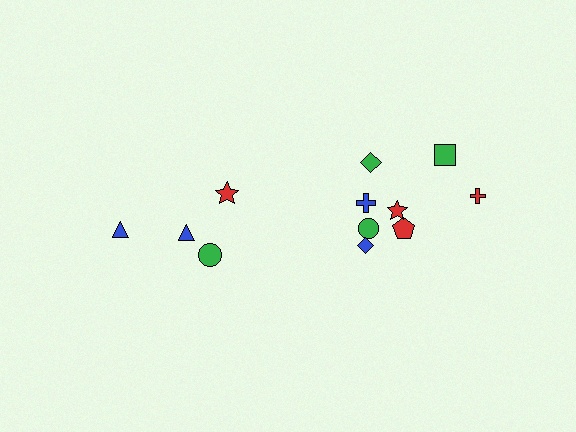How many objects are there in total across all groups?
There are 12 objects.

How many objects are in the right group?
There are 8 objects.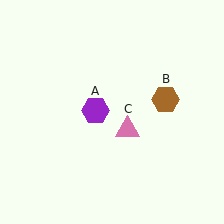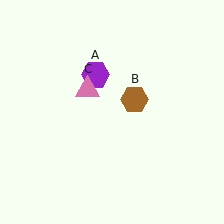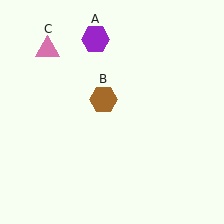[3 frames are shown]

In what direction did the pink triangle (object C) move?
The pink triangle (object C) moved up and to the left.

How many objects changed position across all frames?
3 objects changed position: purple hexagon (object A), brown hexagon (object B), pink triangle (object C).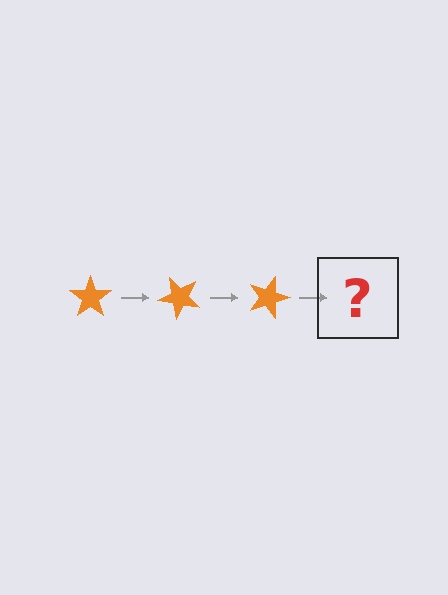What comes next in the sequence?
The next element should be an orange star rotated 135 degrees.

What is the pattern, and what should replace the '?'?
The pattern is that the star rotates 45 degrees each step. The '?' should be an orange star rotated 135 degrees.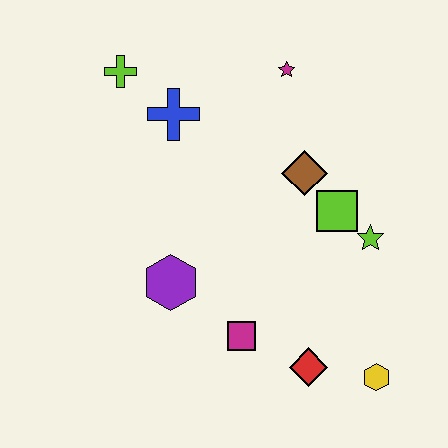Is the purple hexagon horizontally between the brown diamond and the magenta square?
No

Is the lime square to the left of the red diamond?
No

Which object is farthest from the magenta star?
The yellow hexagon is farthest from the magenta star.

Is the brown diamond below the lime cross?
Yes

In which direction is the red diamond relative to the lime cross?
The red diamond is below the lime cross.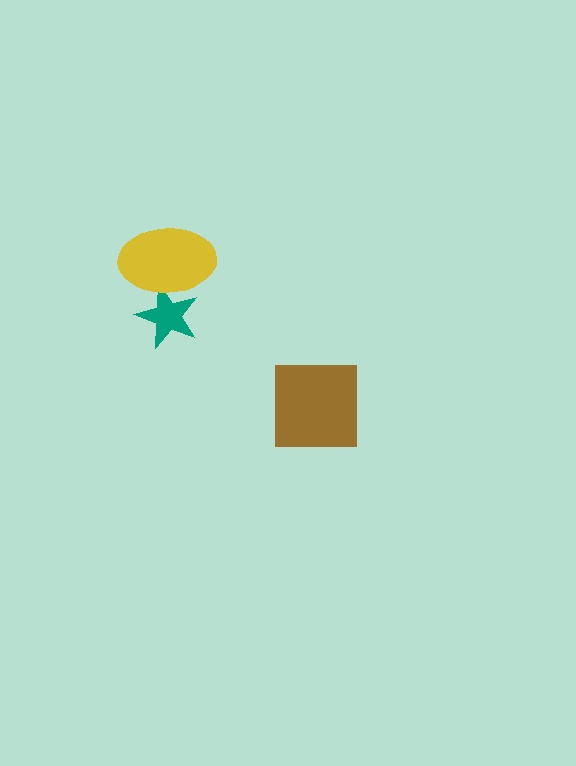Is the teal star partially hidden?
Yes, it is partially covered by another shape.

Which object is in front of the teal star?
The yellow ellipse is in front of the teal star.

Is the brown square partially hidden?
No, no other shape covers it.